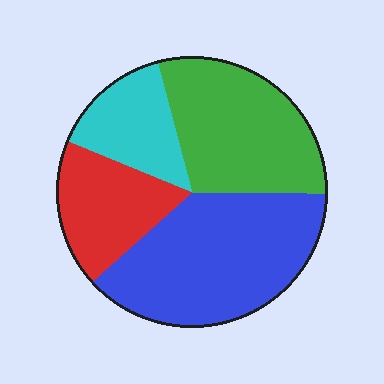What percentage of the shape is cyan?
Cyan takes up about one sixth (1/6) of the shape.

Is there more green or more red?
Green.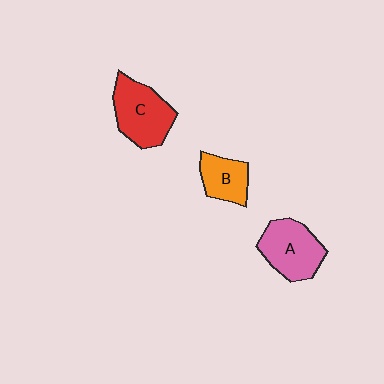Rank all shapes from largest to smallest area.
From largest to smallest: C (red), A (pink), B (orange).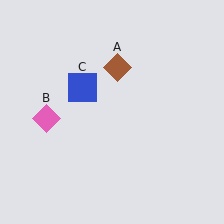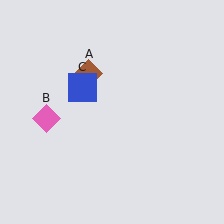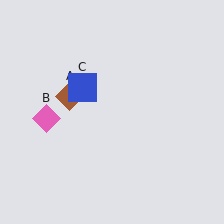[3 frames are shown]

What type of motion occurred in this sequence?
The brown diamond (object A) rotated counterclockwise around the center of the scene.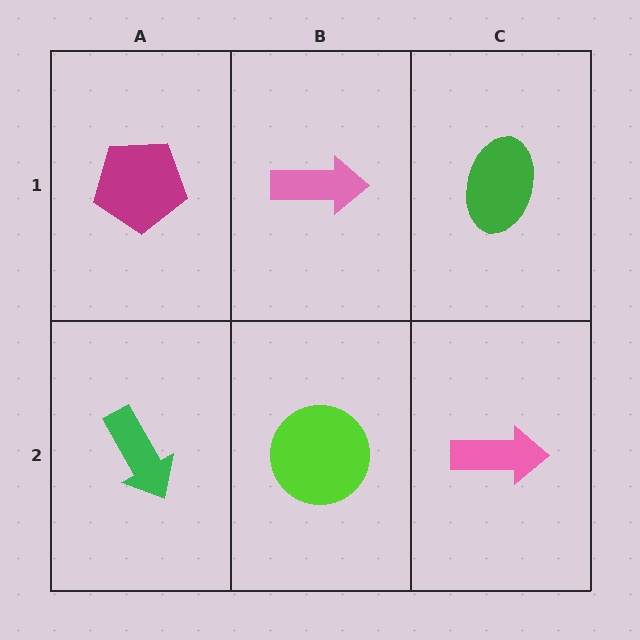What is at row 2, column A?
A green arrow.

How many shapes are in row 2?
3 shapes.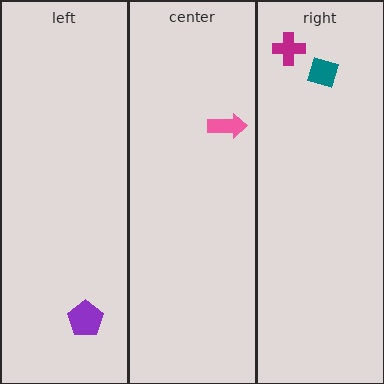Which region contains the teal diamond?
The right region.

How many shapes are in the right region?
2.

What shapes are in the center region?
The pink arrow.